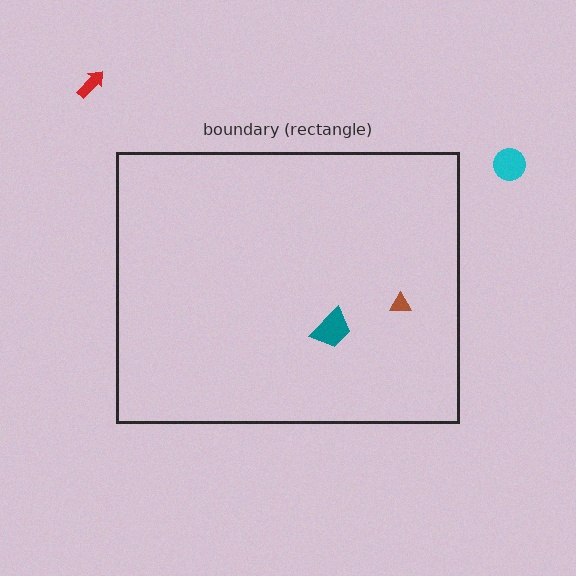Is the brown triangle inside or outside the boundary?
Inside.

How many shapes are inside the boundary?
2 inside, 2 outside.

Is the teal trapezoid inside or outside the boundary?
Inside.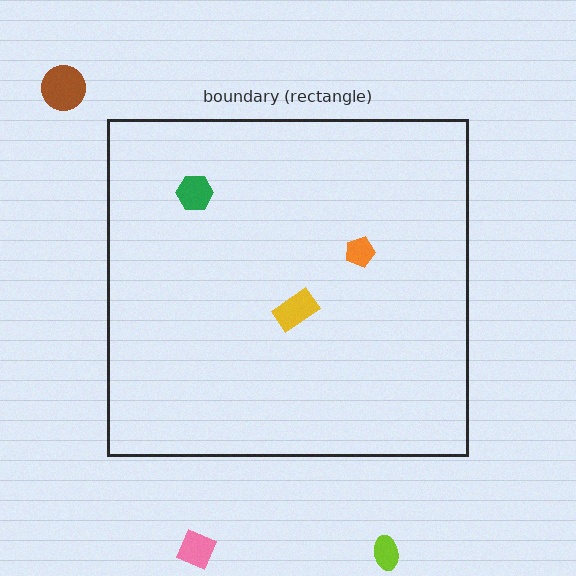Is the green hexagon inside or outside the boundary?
Inside.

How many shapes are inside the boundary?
3 inside, 3 outside.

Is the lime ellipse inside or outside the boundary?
Outside.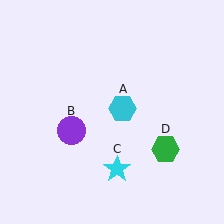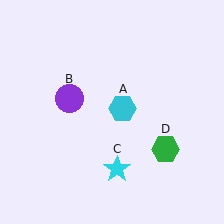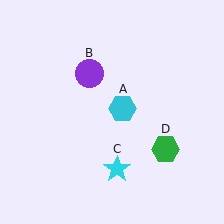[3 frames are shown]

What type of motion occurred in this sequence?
The purple circle (object B) rotated clockwise around the center of the scene.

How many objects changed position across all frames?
1 object changed position: purple circle (object B).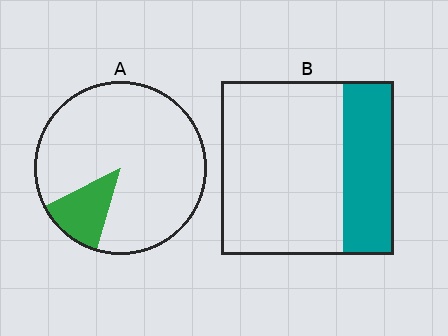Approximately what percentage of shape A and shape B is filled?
A is approximately 15% and B is approximately 30%.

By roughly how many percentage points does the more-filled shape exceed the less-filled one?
By roughly 15 percentage points (B over A).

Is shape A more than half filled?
No.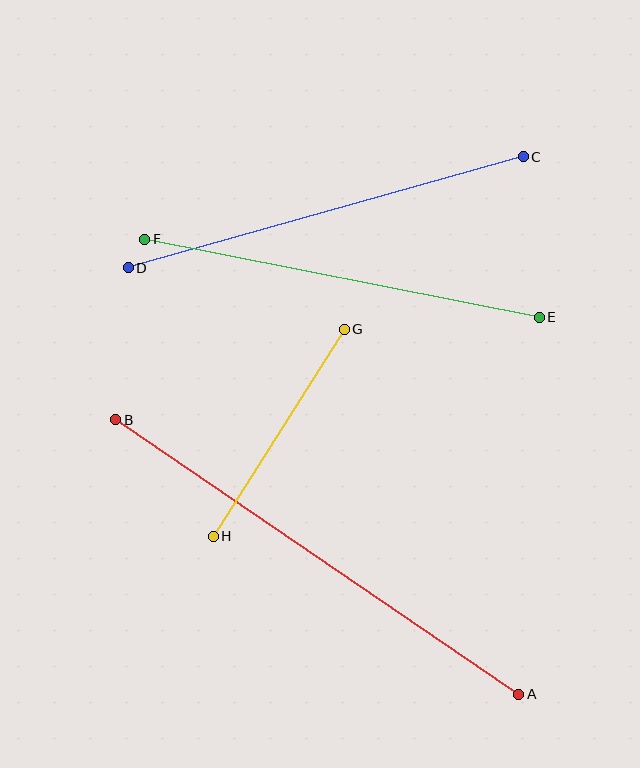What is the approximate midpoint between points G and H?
The midpoint is at approximately (279, 433) pixels.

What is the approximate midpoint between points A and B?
The midpoint is at approximately (317, 557) pixels.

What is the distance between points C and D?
The distance is approximately 410 pixels.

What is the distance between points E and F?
The distance is approximately 402 pixels.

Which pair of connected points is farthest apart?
Points A and B are farthest apart.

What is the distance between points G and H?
The distance is approximately 245 pixels.